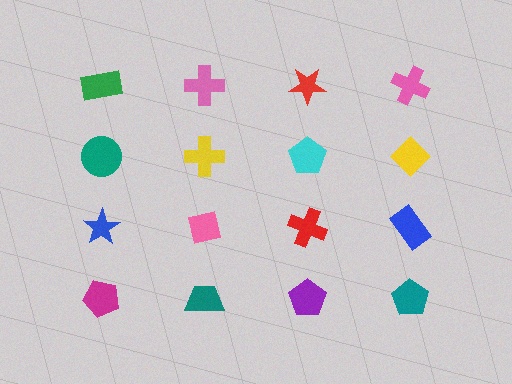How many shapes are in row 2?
4 shapes.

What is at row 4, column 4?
A teal pentagon.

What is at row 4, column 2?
A teal trapezoid.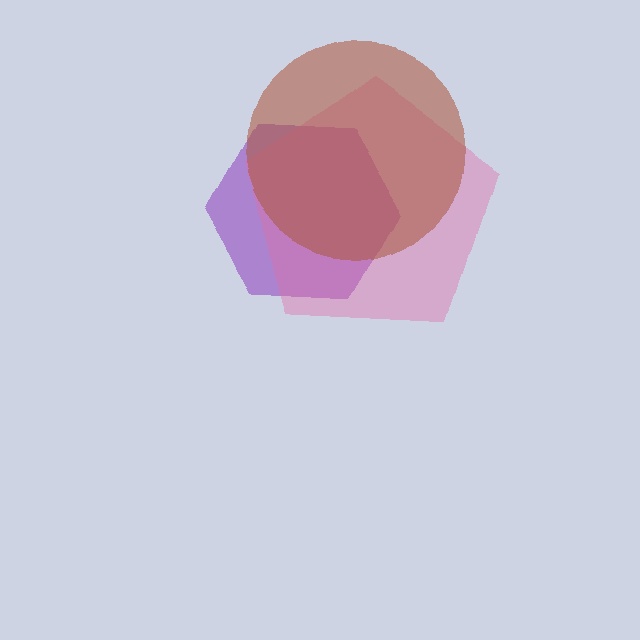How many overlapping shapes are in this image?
There are 3 overlapping shapes in the image.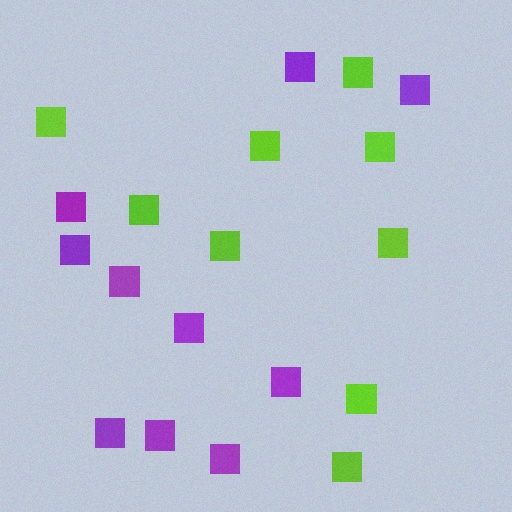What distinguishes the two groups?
There are 2 groups: one group of purple squares (10) and one group of lime squares (9).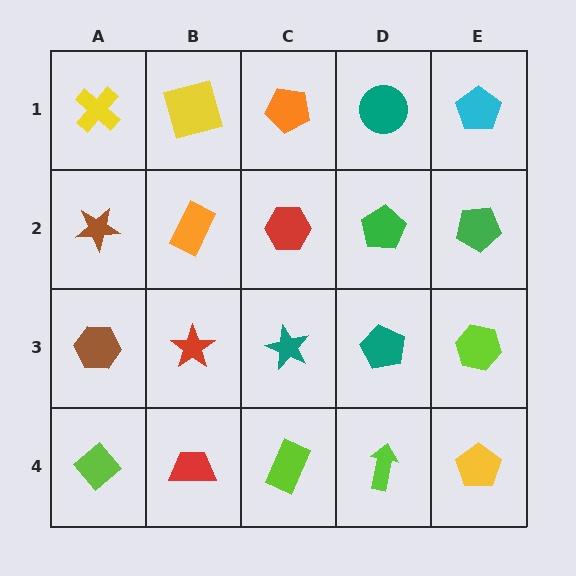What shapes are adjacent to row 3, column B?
An orange rectangle (row 2, column B), a red trapezoid (row 4, column B), a brown hexagon (row 3, column A), a teal star (row 3, column C).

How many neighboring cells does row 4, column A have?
2.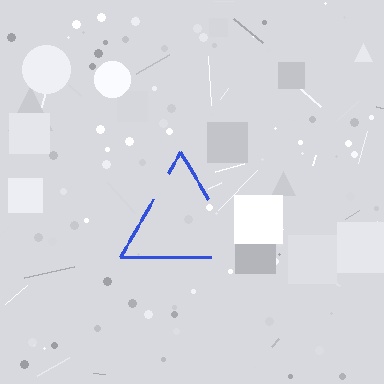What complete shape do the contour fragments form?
The contour fragments form a triangle.